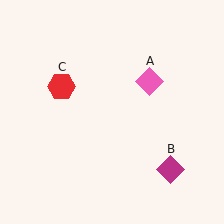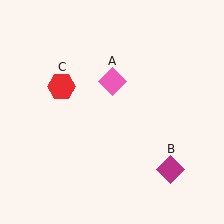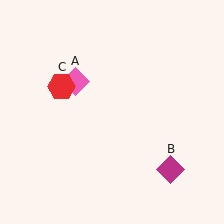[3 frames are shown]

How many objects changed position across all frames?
1 object changed position: pink diamond (object A).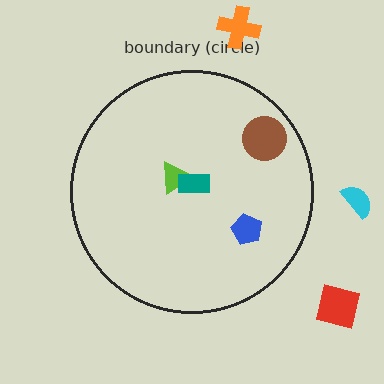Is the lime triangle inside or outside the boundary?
Inside.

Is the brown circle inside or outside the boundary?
Inside.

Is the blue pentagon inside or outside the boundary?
Inside.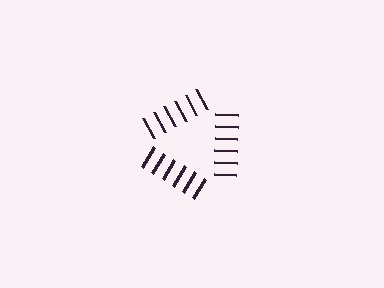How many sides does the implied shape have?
3 sides — the line-ends trace a triangle.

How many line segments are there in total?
18 — 6 along each of the 3 edges.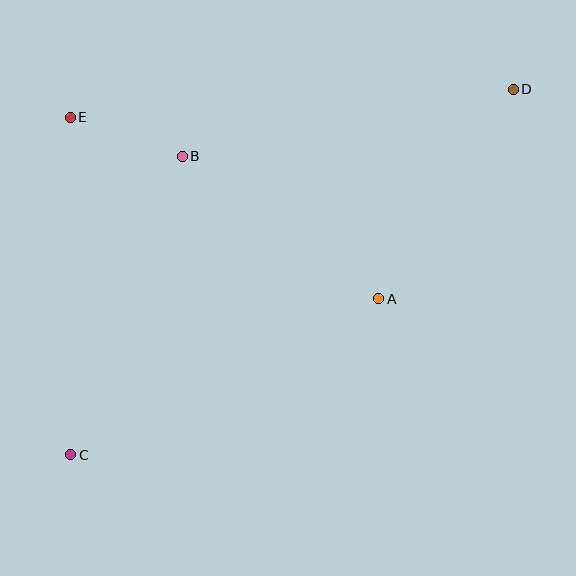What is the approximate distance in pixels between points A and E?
The distance between A and E is approximately 358 pixels.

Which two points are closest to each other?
Points B and E are closest to each other.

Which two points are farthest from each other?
Points C and D are farthest from each other.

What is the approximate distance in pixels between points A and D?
The distance between A and D is approximately 249 pixels.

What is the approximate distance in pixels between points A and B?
The distance between A and B is approximately 243 pixels.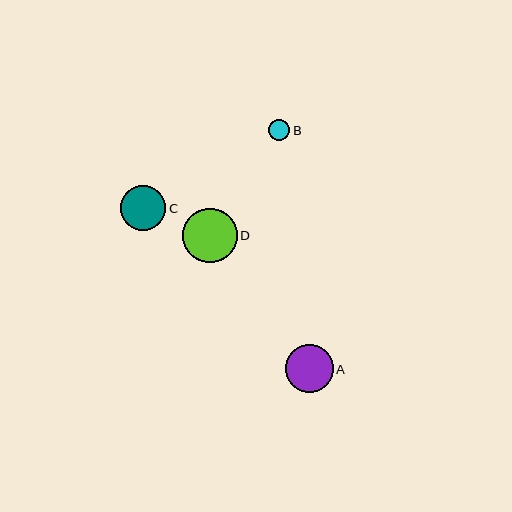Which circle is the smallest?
Circle B is the smallest with a size of approximately 21 pixels.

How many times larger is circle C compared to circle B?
Circle C is approximately 2.1 times the size of circle B.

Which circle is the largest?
Circle D is the largest with a size of approximately 54 pixels.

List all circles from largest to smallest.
From largest to smallest: D, A, C, B.